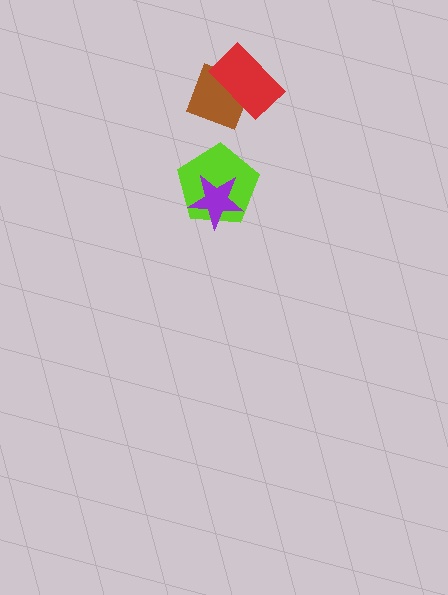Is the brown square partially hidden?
Yes, it is partially covered by another shape.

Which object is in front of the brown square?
The red rectangle is in front of the brown square.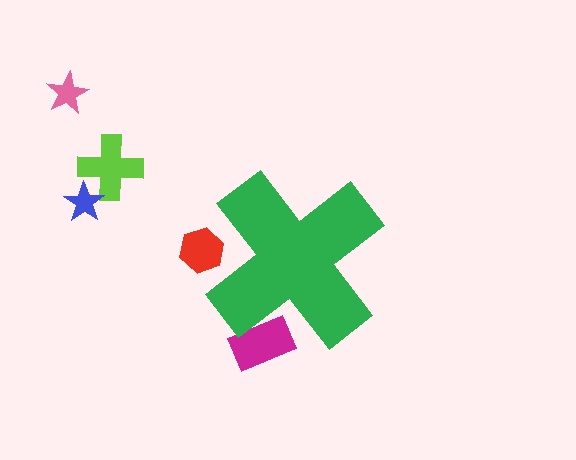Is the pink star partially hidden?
No, the pink star is fully visible.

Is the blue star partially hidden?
No, the blue star is fully visible.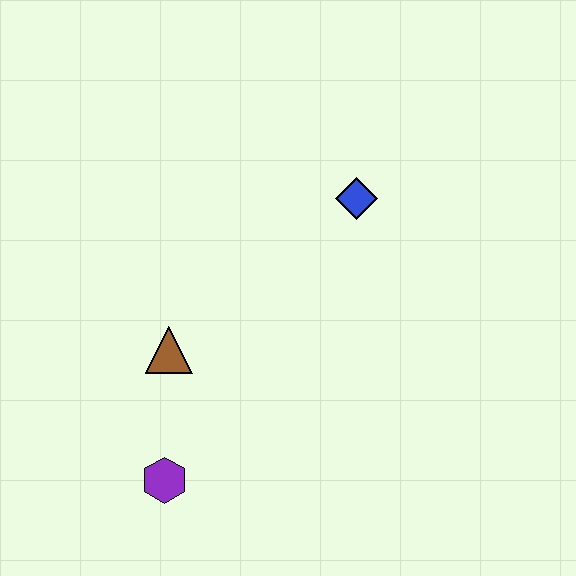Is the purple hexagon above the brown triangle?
No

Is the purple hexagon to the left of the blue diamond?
Yes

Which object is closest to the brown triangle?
The purple hexagon is closest to the brown triangle.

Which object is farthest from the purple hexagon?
The blue diamond is farthest from the purple hexagon.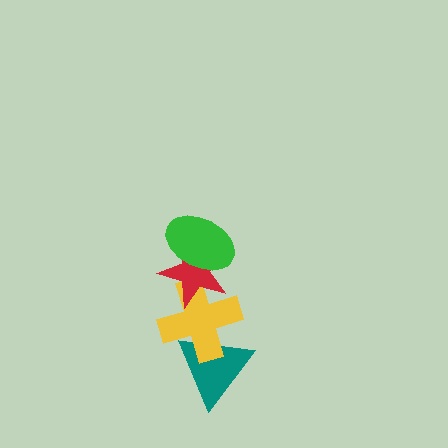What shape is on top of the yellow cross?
The red star is on top of the yellow cross.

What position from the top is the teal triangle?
The teal triangle is 4th from the top.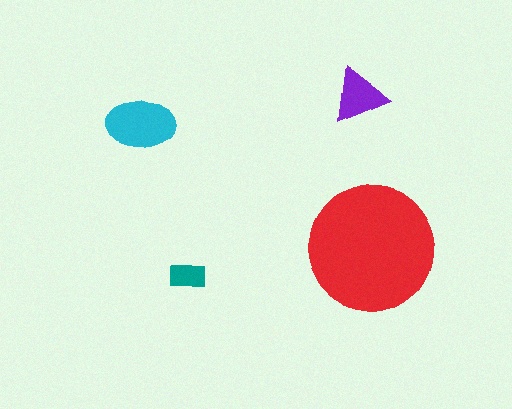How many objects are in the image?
There are 4 objects in the image.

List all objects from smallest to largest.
The teal rectangle, the purple triangle, the cyan ellipse, the red circle.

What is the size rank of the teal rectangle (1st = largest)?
4th.